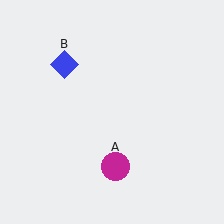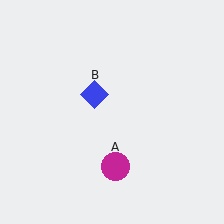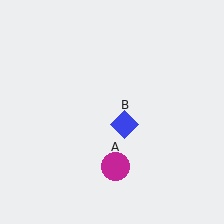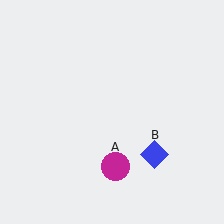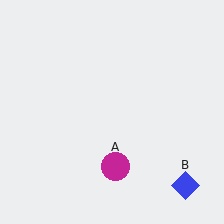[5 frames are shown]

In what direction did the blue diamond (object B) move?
The blue diamond (object B) moved down and to the right.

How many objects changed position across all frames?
1 object changed position: blue diamond (object B).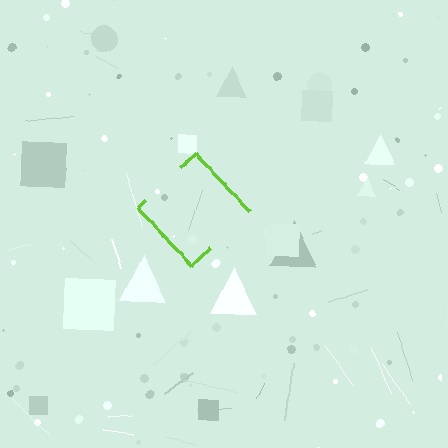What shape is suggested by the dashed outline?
The dashed outline suggests a diamond.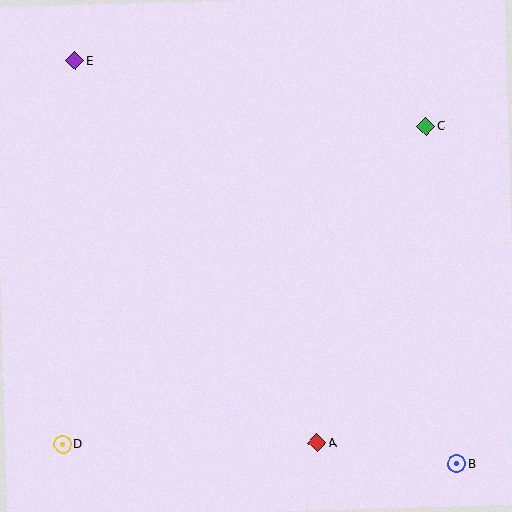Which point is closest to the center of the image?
Point A at (317, 443) is closest to the center.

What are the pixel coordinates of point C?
Point C is at (426, 126).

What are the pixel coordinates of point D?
Point D is at (63, 444).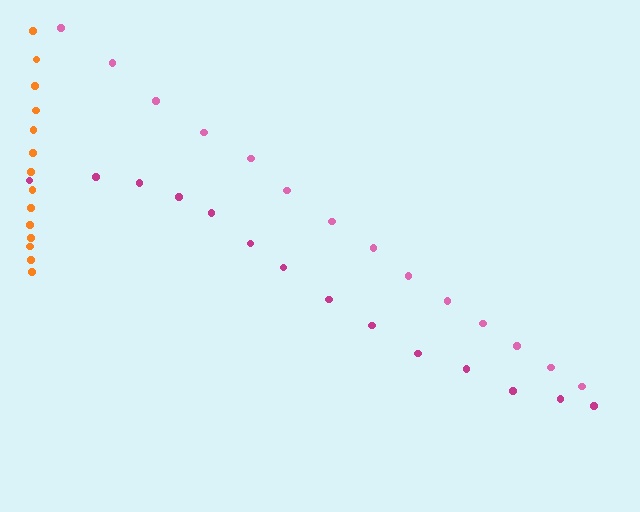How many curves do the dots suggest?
There are 3 distinct paths.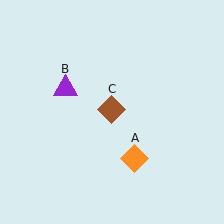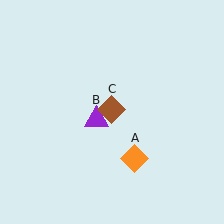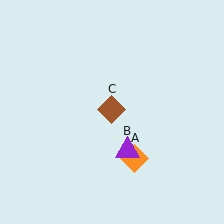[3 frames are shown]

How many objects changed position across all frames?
1 object changed position: purple triangle (object B).